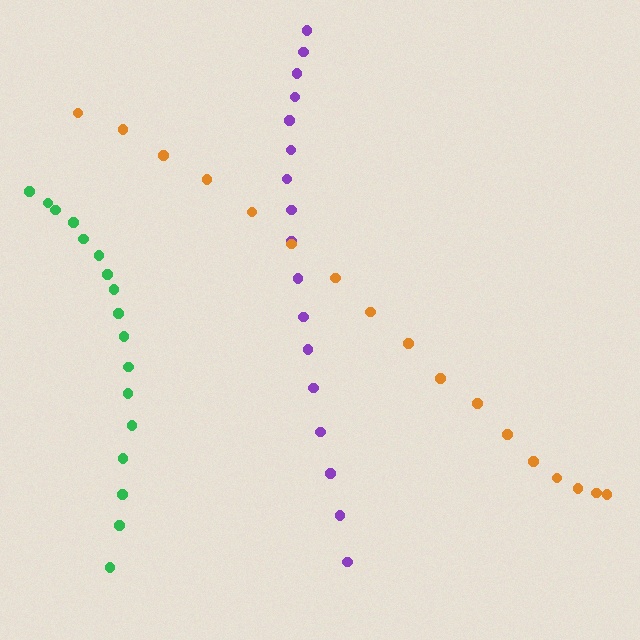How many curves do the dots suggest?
There are 3 distinct paths.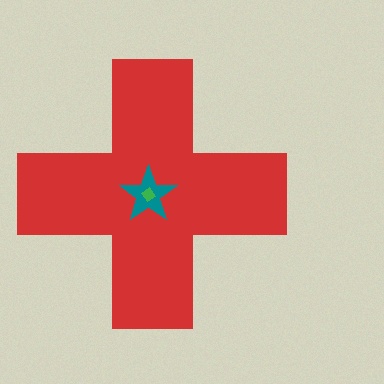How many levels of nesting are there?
3.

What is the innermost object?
The green diamond.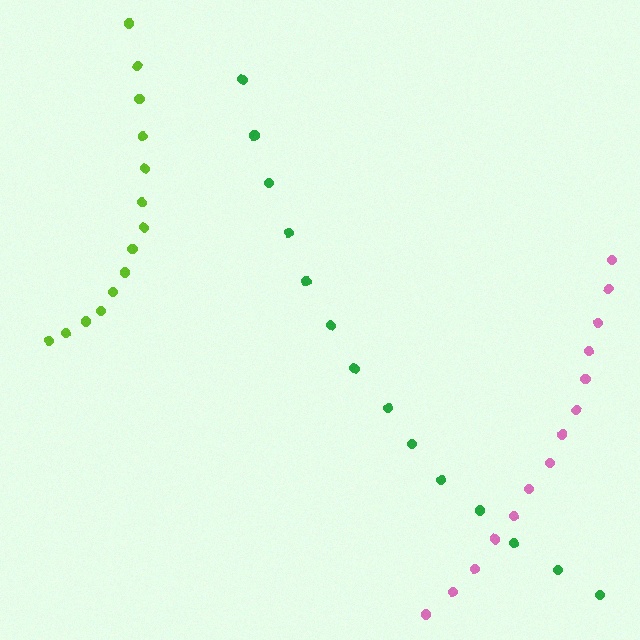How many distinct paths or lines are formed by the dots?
There are 3 distinct paths.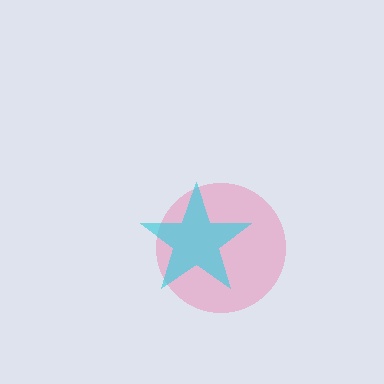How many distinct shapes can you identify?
There are 2 distinct shapes: a pink circle, a cyan star.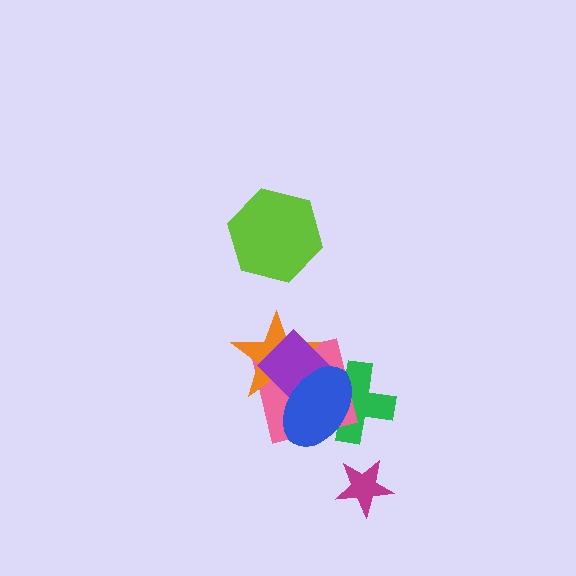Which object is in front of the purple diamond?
The blue ellipse is in front of the purple diamond.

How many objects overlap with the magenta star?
0 objects overlap with the magenta star.